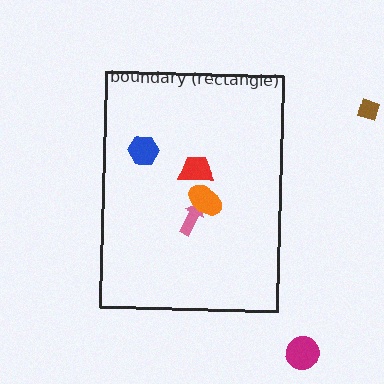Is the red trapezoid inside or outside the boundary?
Inside.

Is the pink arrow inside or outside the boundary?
Inside.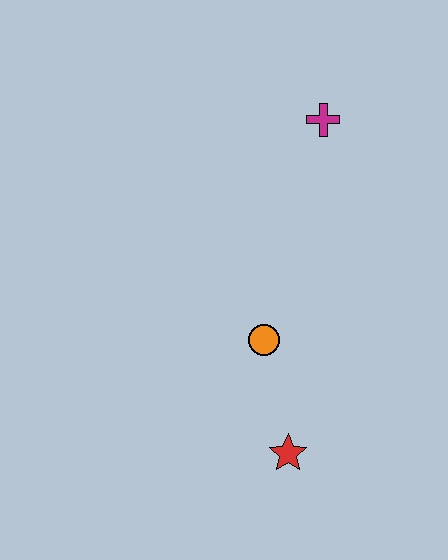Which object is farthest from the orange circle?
The magenta cross is farthest from the orange circle.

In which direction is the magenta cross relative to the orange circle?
The magenta cross is above the orange circle.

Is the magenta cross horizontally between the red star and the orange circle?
No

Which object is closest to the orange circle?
The red star is closest to the orange circle.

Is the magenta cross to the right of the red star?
Yes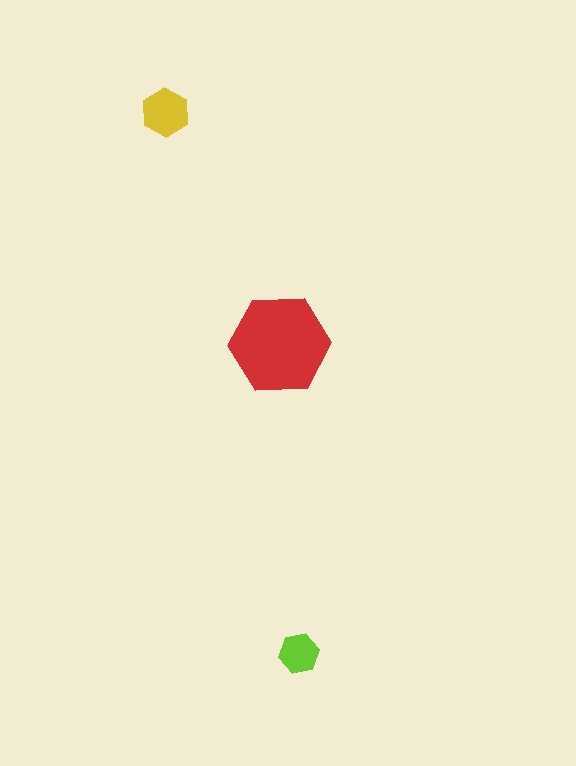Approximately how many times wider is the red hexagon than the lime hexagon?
About 2.5 times wider.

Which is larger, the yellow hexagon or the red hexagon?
The red one.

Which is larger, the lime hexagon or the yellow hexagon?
The yellow one.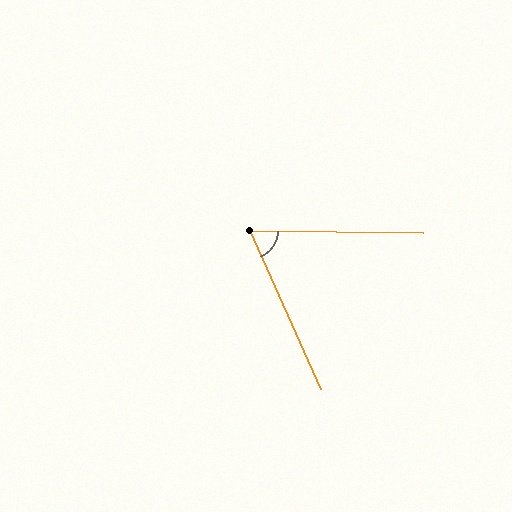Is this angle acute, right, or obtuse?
It is acute.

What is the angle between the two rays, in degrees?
Approximately 65 degrees.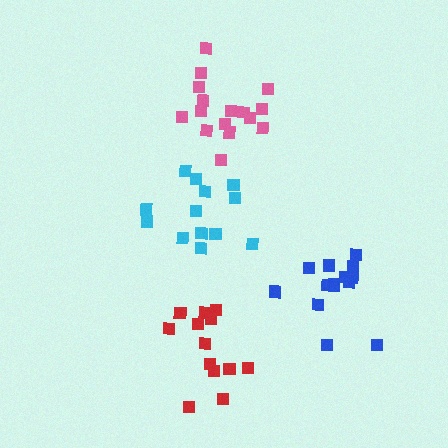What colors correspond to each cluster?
The clusters are colored: red, pink, blue, cyan.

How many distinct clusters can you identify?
There are 4 distinct clusters.